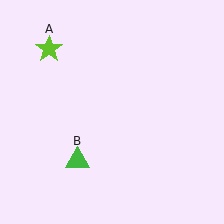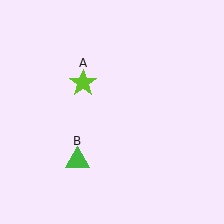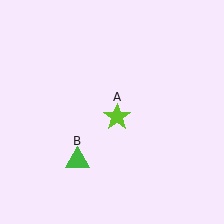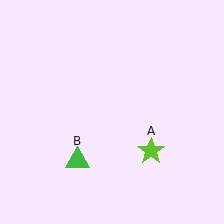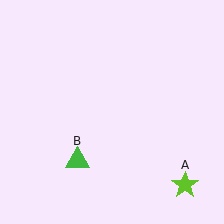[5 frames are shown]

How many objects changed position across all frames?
1 object changed position: lime star (object A).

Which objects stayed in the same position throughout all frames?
Green triangle (object B) remained stationary.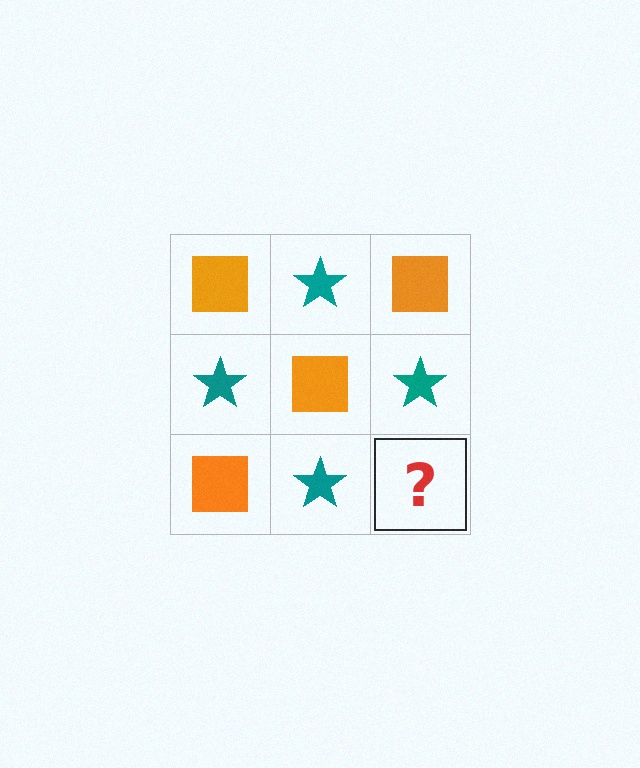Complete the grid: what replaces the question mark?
The question mark should be replaced with an orange square.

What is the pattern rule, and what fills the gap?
The rule is that it alternates orange square and teal star in a checkerboard pattern. The gap should be filled with an orange square.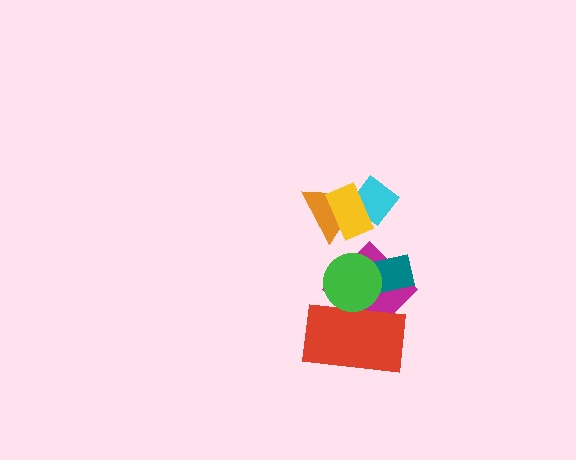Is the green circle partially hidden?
No, no other shape covers it.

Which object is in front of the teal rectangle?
The green circle is in front of the teal rectangle.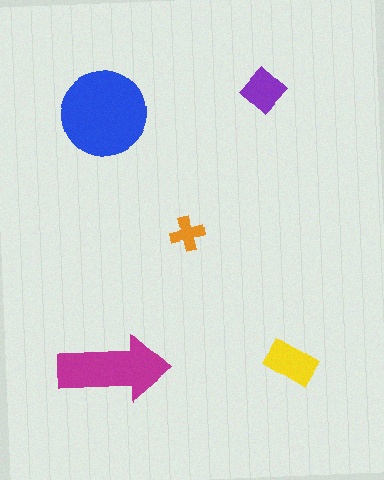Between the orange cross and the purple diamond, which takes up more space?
The purple diamond.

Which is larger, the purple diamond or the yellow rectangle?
The yellow rectangle.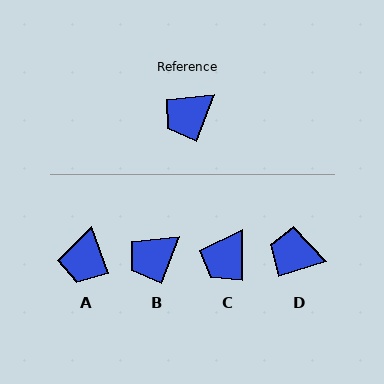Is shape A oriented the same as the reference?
No, it is off by about 40 degrees.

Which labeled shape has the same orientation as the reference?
B.